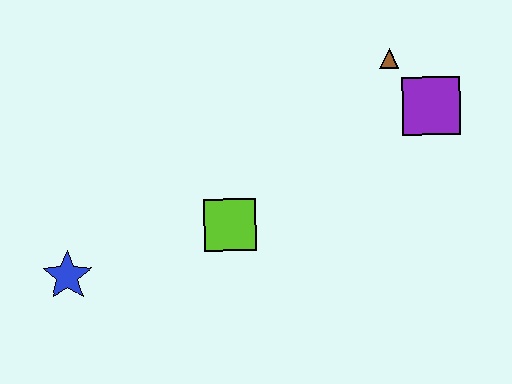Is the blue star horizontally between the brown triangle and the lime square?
No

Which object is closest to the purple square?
The brown triangle is closest to the purple square.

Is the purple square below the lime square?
No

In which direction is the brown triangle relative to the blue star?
The brown triangle is to the right of the blue star.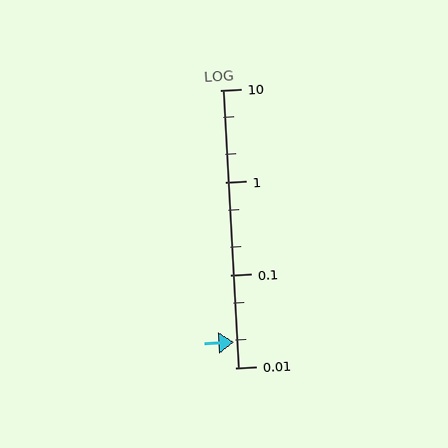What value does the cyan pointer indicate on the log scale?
The pointer indicates approximately 0.019.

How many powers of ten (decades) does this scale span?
The scale spans 3 decades, from 0.01 to 10.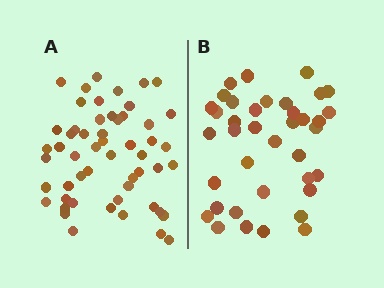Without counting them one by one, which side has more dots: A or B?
Region A (the left region) has more dots.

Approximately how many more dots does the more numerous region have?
Region A has approximately 15 more dots than region B.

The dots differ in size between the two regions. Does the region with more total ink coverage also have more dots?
No. Region B has more total ink coverage because its dots are larger, but region A actually contains more individual dots. Total area can be misleading — the number of items is what matters here.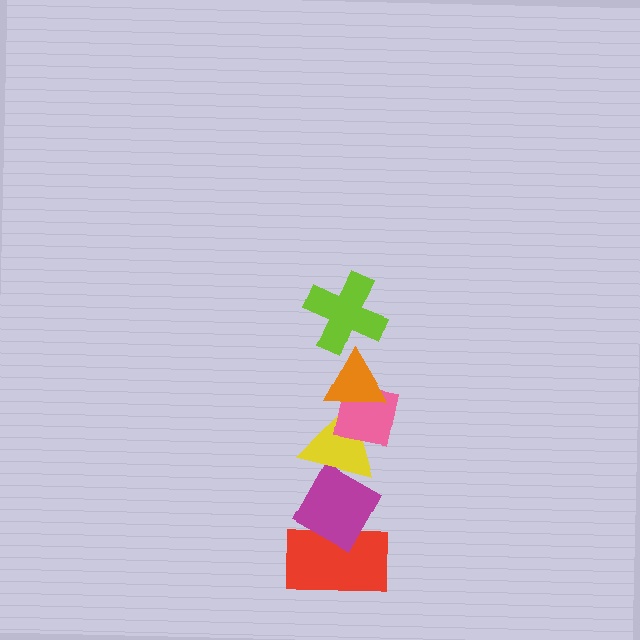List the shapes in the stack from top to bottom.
From top to bottom: the lime cross, the orange triangle, the pink square, the yellow triangle, the magenta diamond, the red rectangle.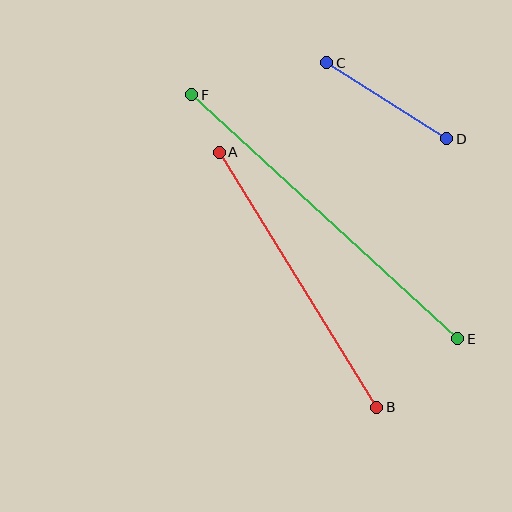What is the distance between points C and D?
The distance is approximately 142 pixels.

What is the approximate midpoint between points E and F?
The midpoint is at approximately (325, 217) pixels.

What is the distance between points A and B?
The distance is approximately 300 pixels.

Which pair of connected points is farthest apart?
Points E and F are farthest apart.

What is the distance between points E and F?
The distance is approximately 361 pixels.